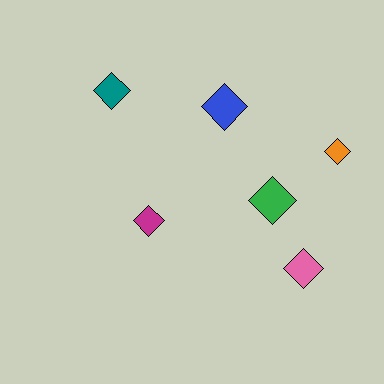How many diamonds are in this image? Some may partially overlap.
There are 6 diamonds.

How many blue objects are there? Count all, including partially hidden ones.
There is 1 blue object.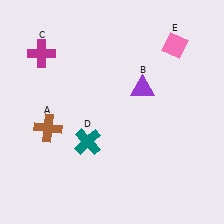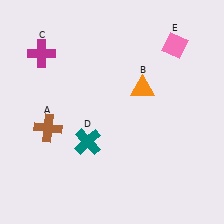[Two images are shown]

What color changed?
The triangle (B) changed from purple in Image 1 to orange in Image 2.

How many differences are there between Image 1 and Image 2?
There is 1 difference between the two images.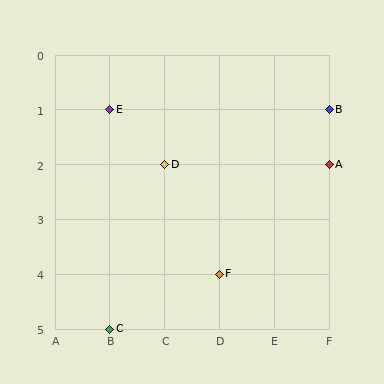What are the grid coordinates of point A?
Point A is at grid coordinates (F, 2).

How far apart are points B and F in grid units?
Points B and F are 2 columns and 3 rows apart (about 3.6 grid units diagonally).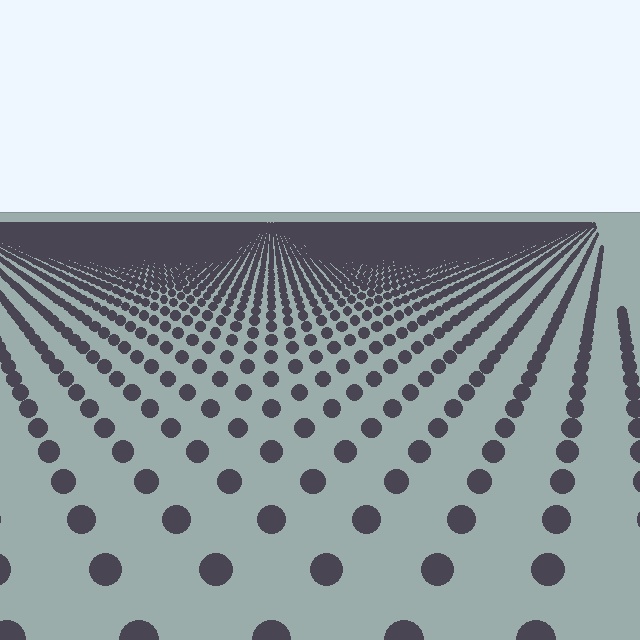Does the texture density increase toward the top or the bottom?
Density increases toward the top.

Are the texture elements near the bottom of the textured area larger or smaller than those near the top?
Larger. Near the bottom, elements are closer to the viewer and appear at a bigger on-screen size.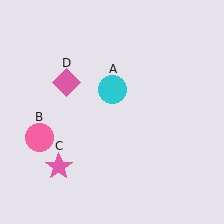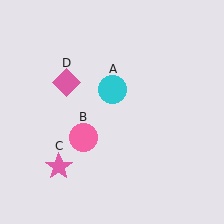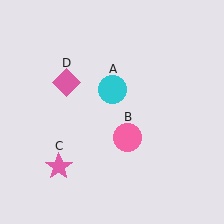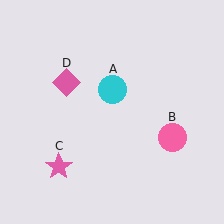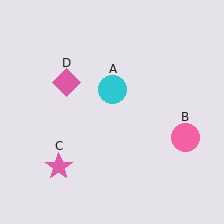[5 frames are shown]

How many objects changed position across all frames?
1 object changed position: pink circle (object B).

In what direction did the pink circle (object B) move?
The pink circle (object B) moved right.